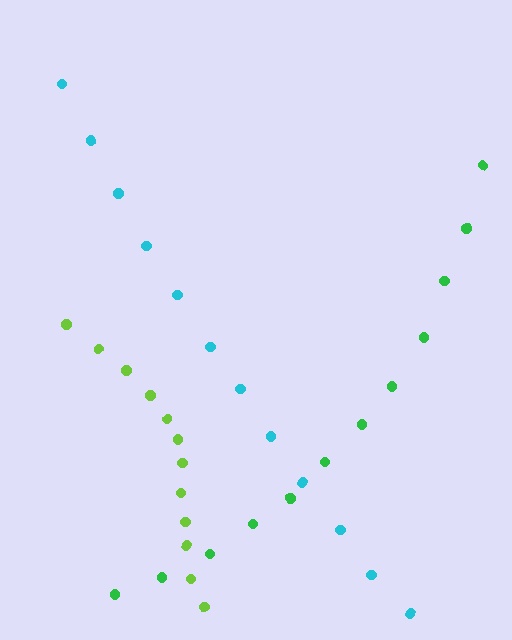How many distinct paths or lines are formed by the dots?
There are 3 distinct paths.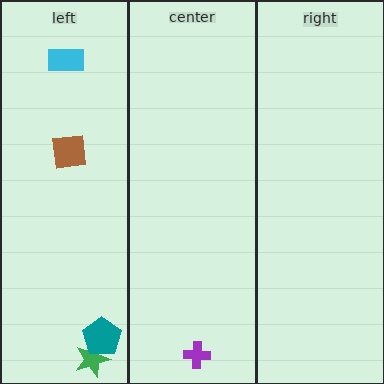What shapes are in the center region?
The purple cross.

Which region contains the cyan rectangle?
The left region.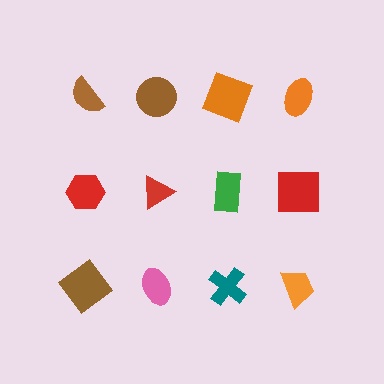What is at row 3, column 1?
A brown diamond.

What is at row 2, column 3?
A green rectangle.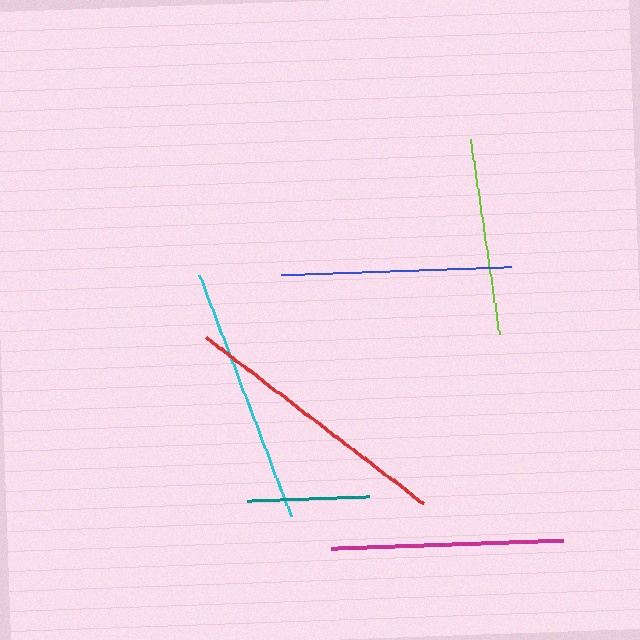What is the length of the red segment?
The red segment is approximately 274 pixels long.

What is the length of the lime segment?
The lime segment is approximately 198 pixels long.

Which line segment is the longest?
The red line is the longest at approximately 274 pixels.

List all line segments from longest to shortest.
From longest to shortest: red, cyan, magenta, blue, lime, teal.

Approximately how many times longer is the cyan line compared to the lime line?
The cyan line is approximately 1.3 times the length of the lime line.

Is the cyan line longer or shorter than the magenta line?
The cyan line is longer than the magenta line.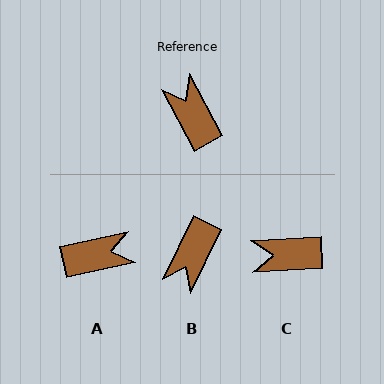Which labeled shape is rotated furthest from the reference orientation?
B, about 126 degrees away.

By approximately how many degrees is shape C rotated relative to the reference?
Approximately 64 degrees counter-clockwise.